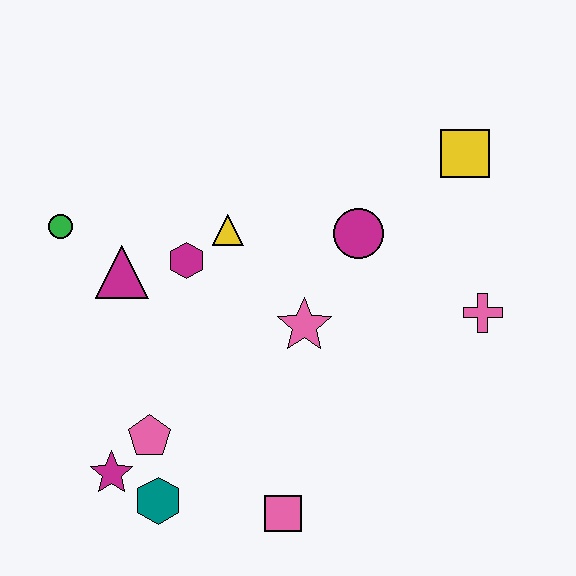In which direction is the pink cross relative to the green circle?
The pink cross is to the right of the green circle.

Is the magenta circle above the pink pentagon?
Yes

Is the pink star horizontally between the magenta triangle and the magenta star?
No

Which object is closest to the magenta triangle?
The magenta hexagon is closest to the magenta triangle.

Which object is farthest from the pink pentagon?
The yellow square is farthest from the pink pentagon.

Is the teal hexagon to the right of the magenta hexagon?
No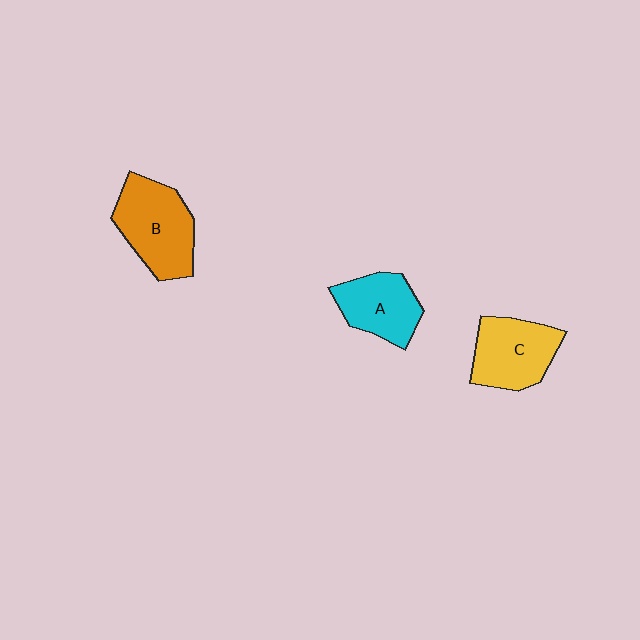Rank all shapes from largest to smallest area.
From largest to smallest: B (orange), C (yellow), A (cyan).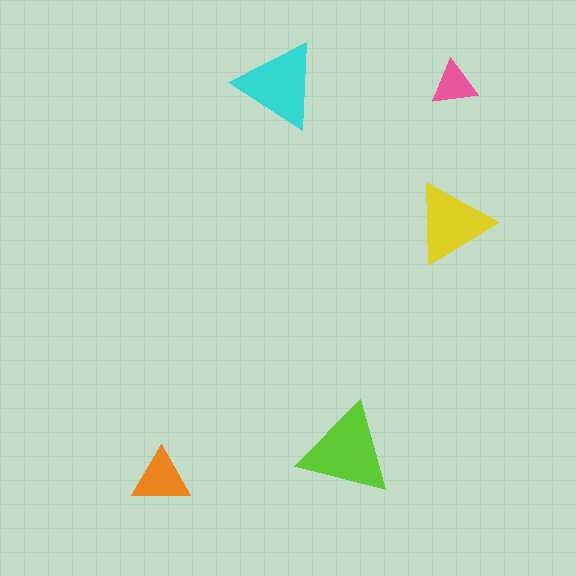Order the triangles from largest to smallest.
the lime one, the cyan one, the yellow one, the orange one, the pink one.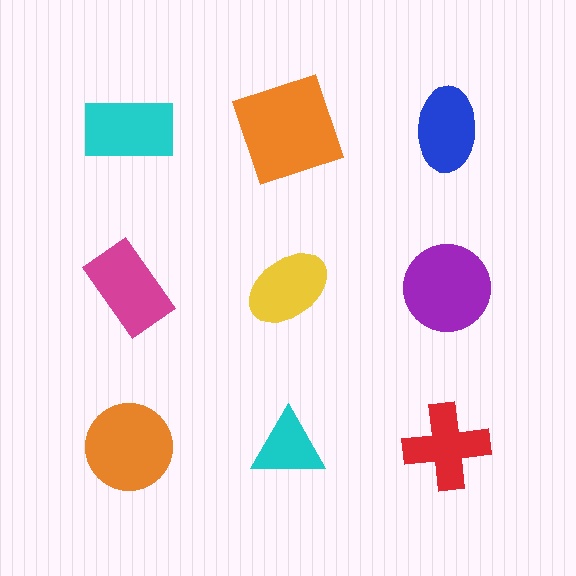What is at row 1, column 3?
A blue ellipse.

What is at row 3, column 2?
A cyan triangle.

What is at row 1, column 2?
An orange square.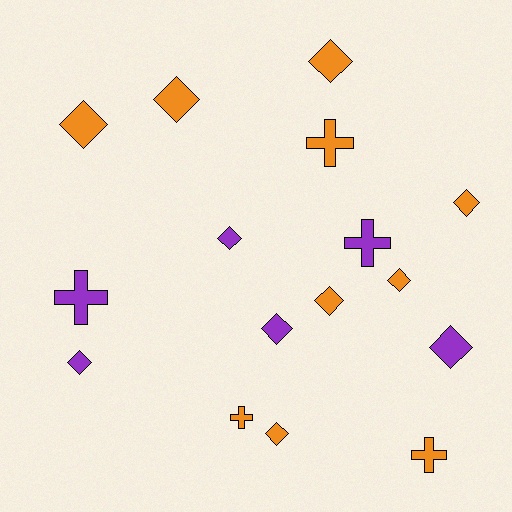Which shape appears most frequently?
Diamond, with 11 objects.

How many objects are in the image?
There are 16 objects.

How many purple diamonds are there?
There are 4 purple diamonds.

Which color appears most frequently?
Orange, with 10 objects.